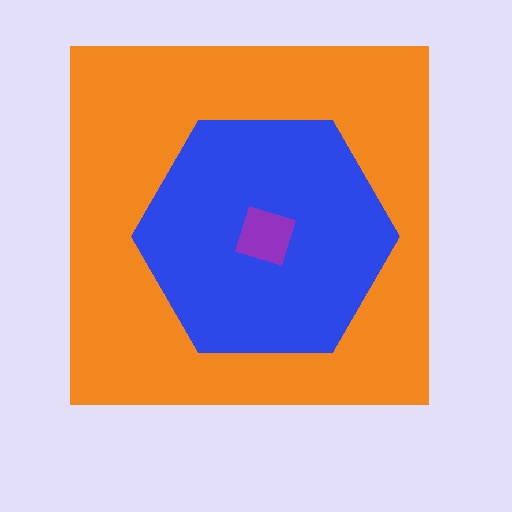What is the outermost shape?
The orange square.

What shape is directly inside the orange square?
The blue hexagon.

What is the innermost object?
The purple diamond.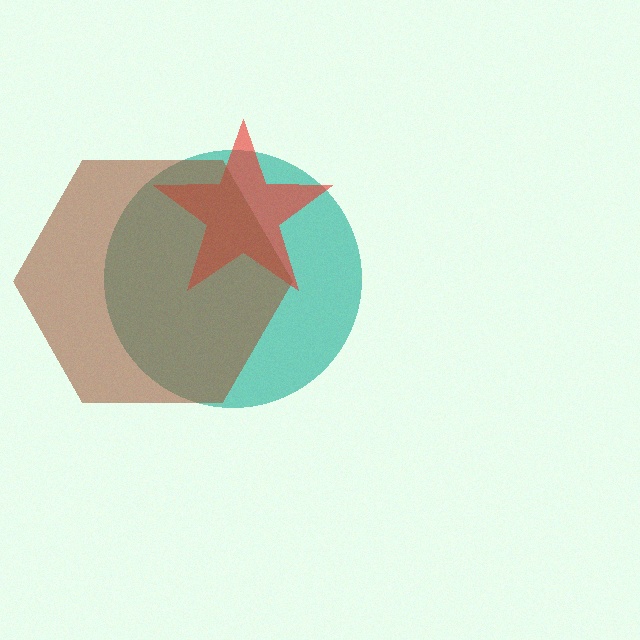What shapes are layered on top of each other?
The layered shapes are: a teal circle, a red star, a brown hexagon.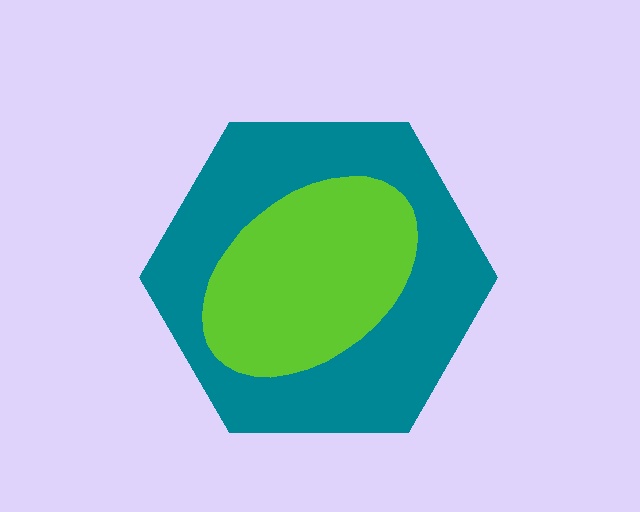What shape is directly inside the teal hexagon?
The lime ellipse.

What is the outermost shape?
The teal hexagon.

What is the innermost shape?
The lime ellipse.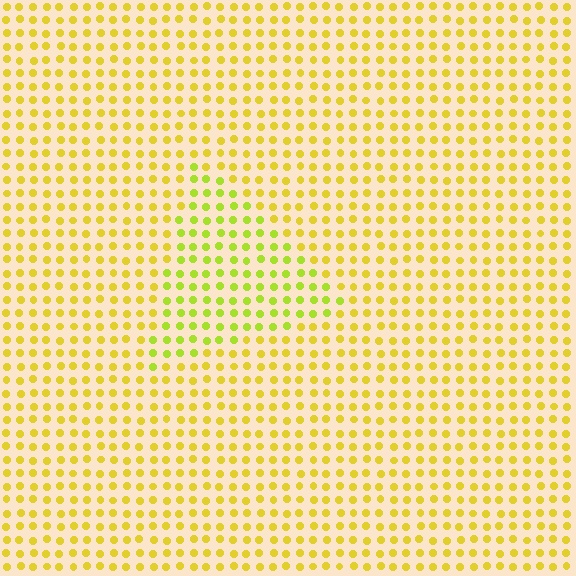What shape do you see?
I see a triangle.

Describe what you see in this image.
The image is filled with small yellow elements in a uniform arrangement. A triangle-shaped region is visible where the elements are tinted to a slightly different hue, forming a subtle color boundary.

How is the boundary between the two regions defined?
The boundary is defined purely by a slight shift in hue (about 25 degrees). Spacing, size, and orientation are identical on both sides.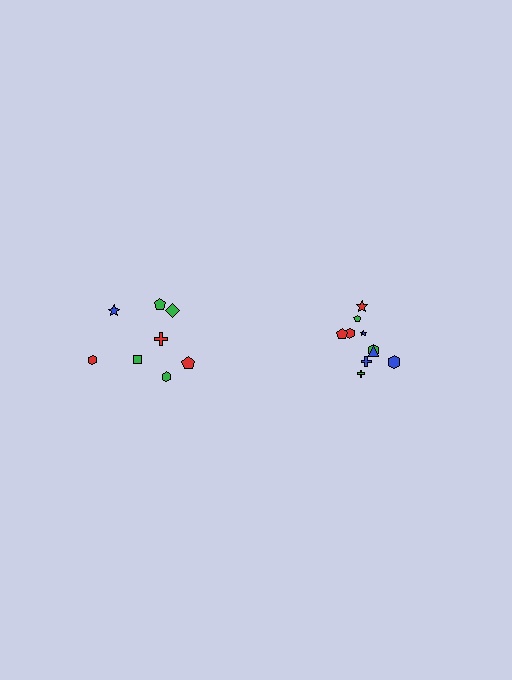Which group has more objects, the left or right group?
The right group.